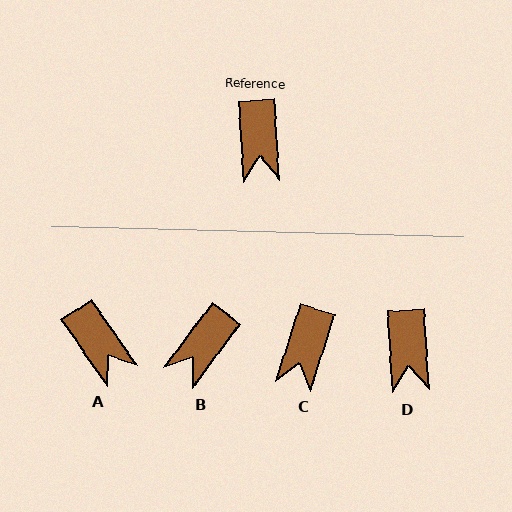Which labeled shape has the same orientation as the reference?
D.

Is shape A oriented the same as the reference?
No, it is off by about 32 degrees.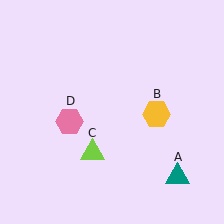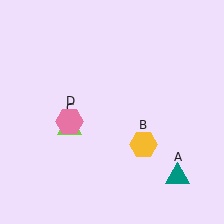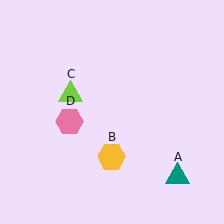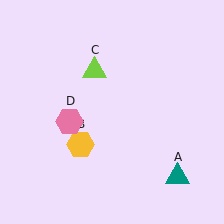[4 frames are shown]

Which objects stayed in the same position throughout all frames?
Teal triangle (object A) and pink hexagon (object D) remained stationary.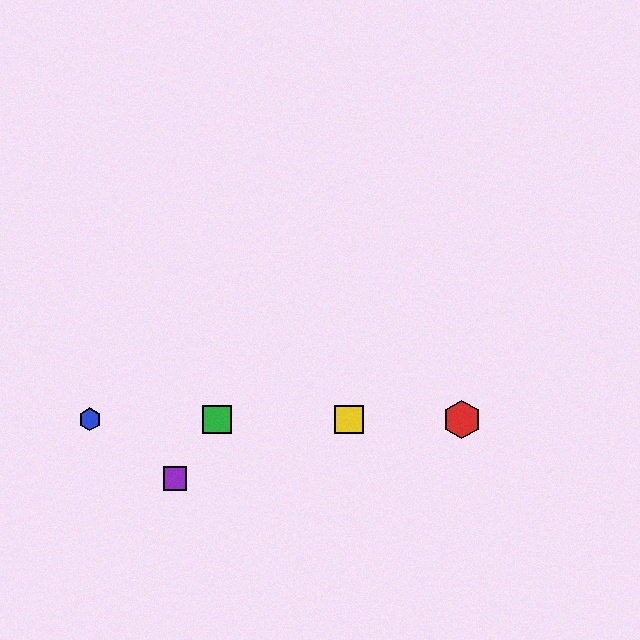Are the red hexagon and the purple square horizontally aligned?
No, the red hexagon is at y≈419 and the purple square is at y≈478.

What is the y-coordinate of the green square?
The green square is at y≈419.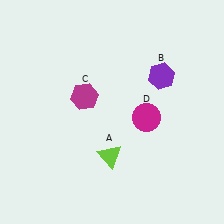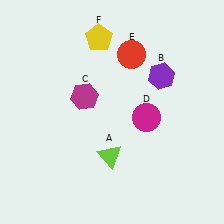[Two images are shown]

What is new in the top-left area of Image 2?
A yellow pentagon (F) was added in the top-left area of Image 2.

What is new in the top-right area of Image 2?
A red circle (E) was added in the top-right area of Image 2.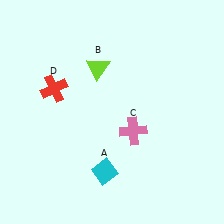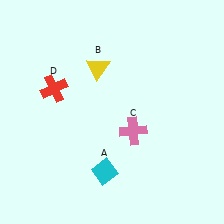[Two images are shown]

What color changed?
The triangle (B) changed from lime in Image 1 to yellow in Image 2.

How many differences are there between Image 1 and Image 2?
There is 1 difference between the two images.